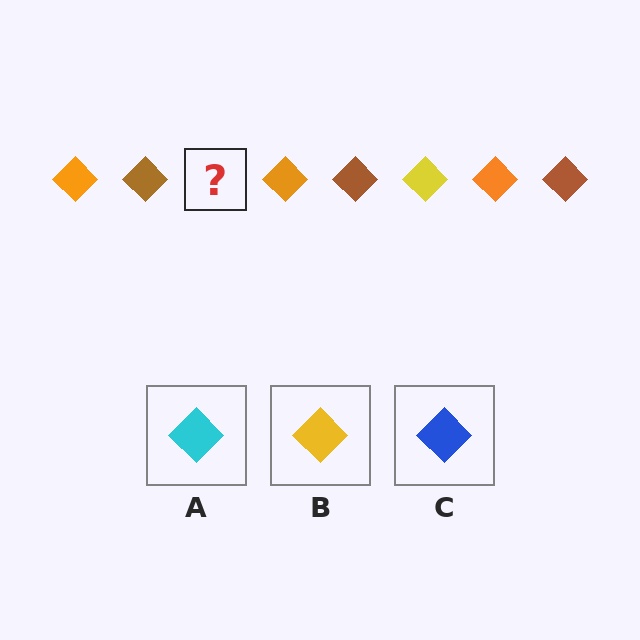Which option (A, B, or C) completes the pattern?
B.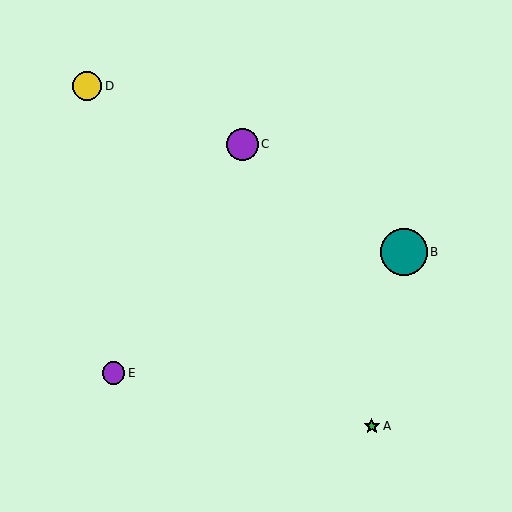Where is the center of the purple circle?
The center of the purple circle is at (242, 144).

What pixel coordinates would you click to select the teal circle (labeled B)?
Click at (404, 252) to select the teal circle B.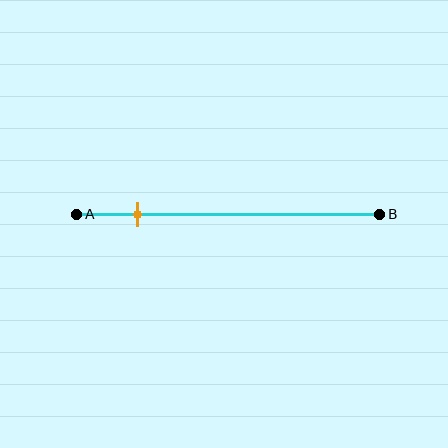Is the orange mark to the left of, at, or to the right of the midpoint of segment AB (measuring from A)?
The orange mark is to the left of the midpoint of segment AB.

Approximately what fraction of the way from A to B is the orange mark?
The orange mark is approximately 20% of the way from A to B.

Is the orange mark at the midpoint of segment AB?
No, the mark is at about 20% from A, not at the 50% midpoint.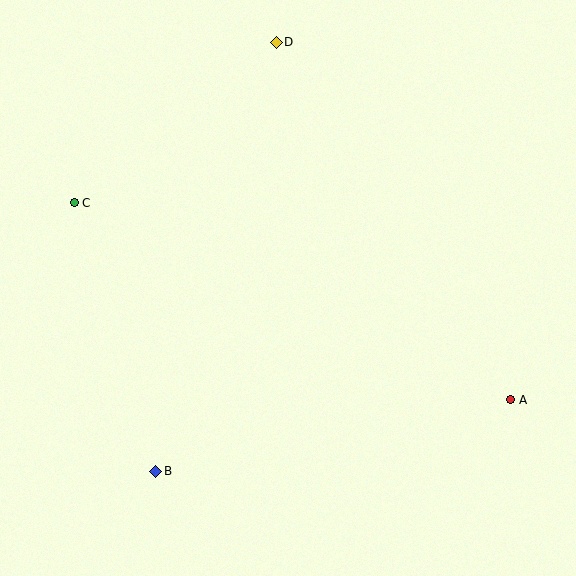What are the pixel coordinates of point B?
Point B is at (156, 471).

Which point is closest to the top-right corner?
Point D is closest to the top-right corner.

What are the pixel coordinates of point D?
Point D is at (276, 42).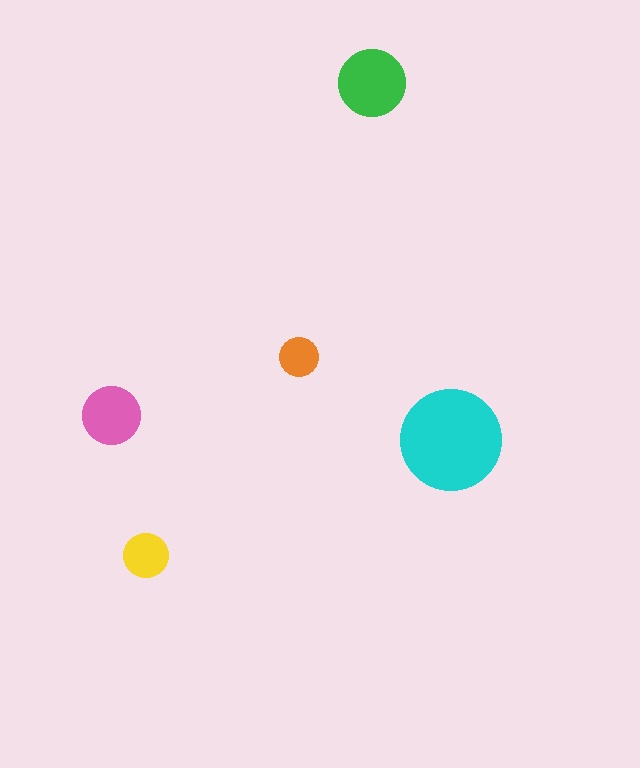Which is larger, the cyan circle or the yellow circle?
The cyan one.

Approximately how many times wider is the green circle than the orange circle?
About 1.5 times wider.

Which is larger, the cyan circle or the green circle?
The cyan one.